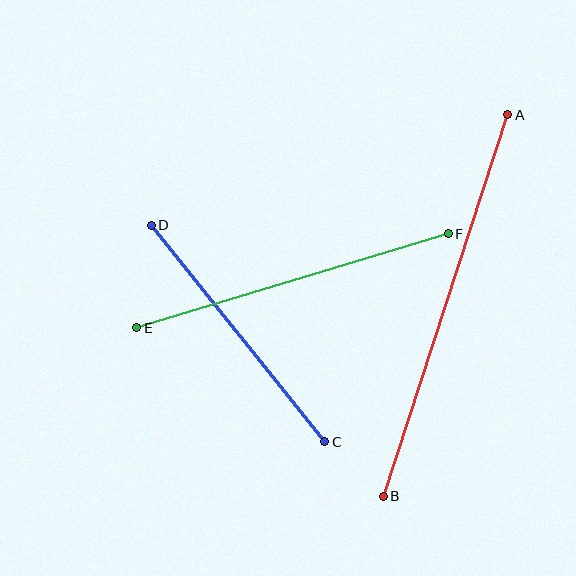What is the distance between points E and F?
The distance is approximately 325 pixels.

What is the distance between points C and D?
The distance is approximately 278 pixels.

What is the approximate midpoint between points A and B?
The midpoint is at approximately (445, 306) pixels.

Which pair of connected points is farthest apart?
Points A and B are farthest apart.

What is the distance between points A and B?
The distance is approximately 401 pixels.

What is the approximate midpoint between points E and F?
The midpoint is at approximately (292, 281) pixels.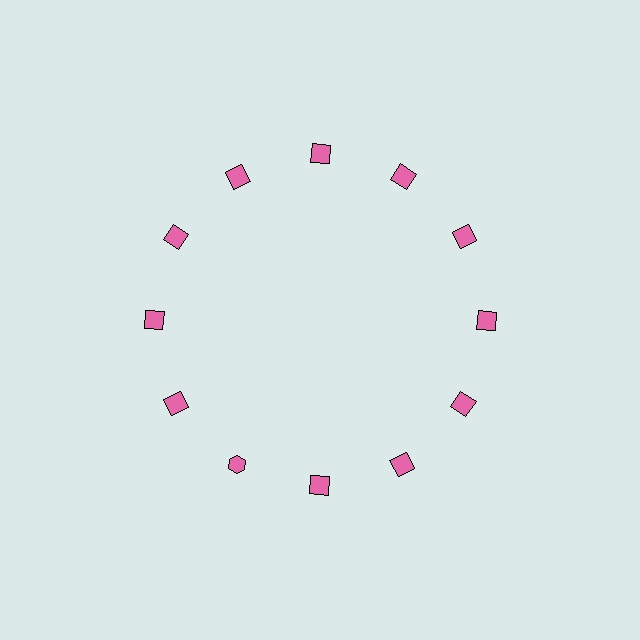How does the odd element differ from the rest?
It has a different shape: hexagon instead of square.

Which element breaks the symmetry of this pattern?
The pink hexagon at roughly the 7 o'clock position breaks the symmetry. All other shapes are pink squares.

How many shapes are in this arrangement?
There are 12 shapes arranged in a ring pattern.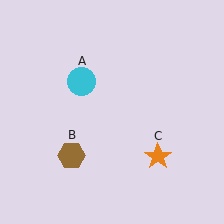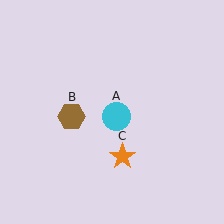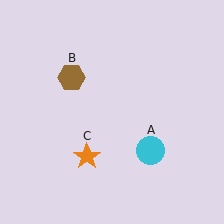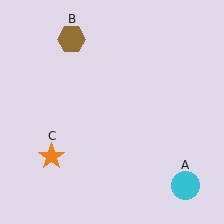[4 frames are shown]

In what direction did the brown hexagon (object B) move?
The brown hexagon (object B) moved up.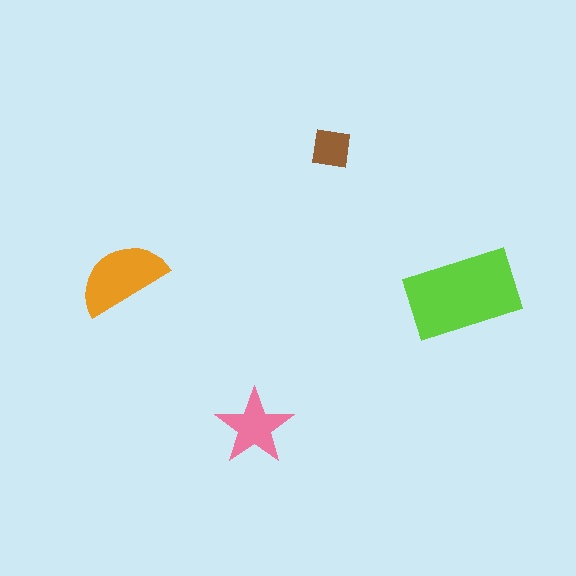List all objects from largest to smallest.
The lime rectangle, the orange semicircle, the pink star, the brown square.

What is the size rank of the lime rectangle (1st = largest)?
1st.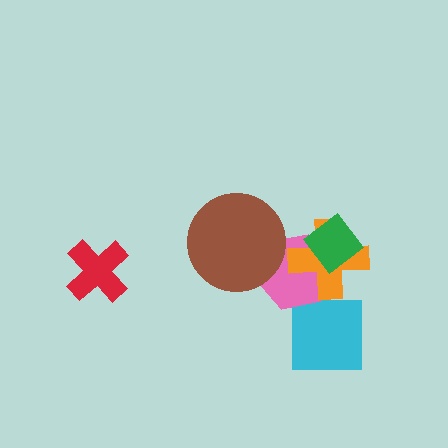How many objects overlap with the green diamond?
2 objects overlap with the green diamond.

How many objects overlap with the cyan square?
0 objects overlap with the cyan square.